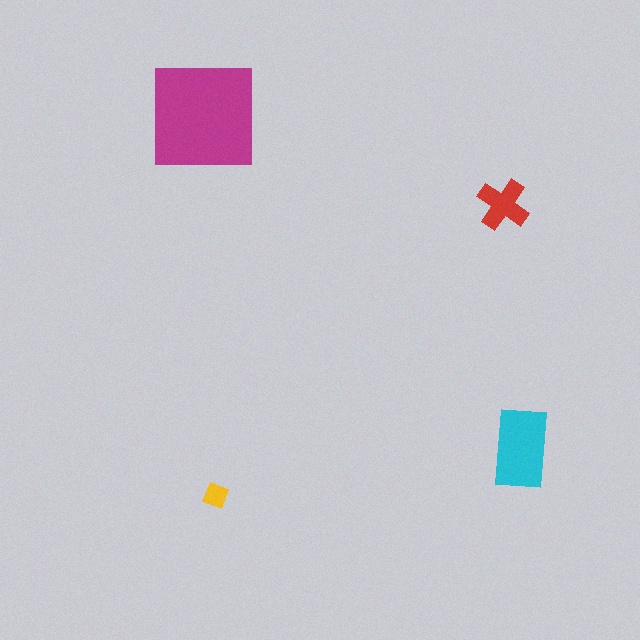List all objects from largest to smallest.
The magenta square, the cyan rectangle, the red cross, the yellow diamond.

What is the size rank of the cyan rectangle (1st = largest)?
2nd.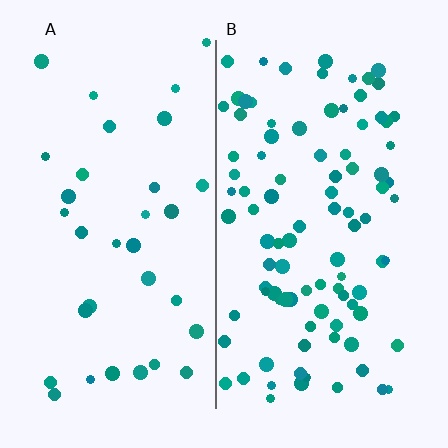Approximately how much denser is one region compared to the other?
Approximately 2.9× — region B over region A.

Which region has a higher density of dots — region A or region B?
B (the right).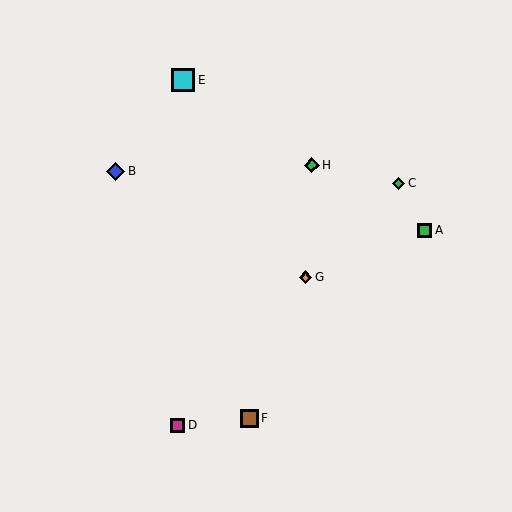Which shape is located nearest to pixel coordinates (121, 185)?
The blue diamond (labeled B) at (116, 171) is nearest to that location.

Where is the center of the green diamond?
The center of the green diamond is at (399, 183).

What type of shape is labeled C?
Shape C is a green diamond.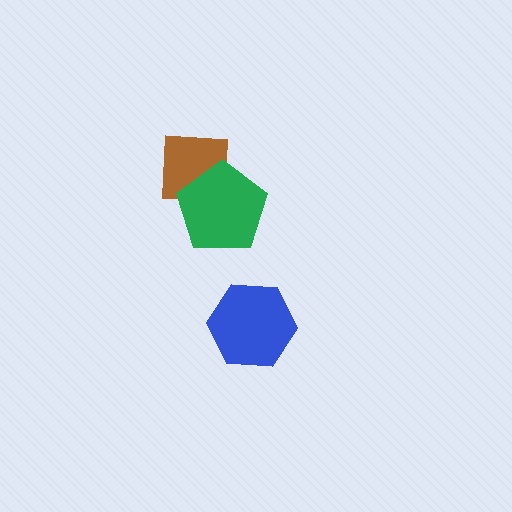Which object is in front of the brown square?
The green pentagon is in front of the brown square.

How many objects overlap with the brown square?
1 object overlaps with the brown square.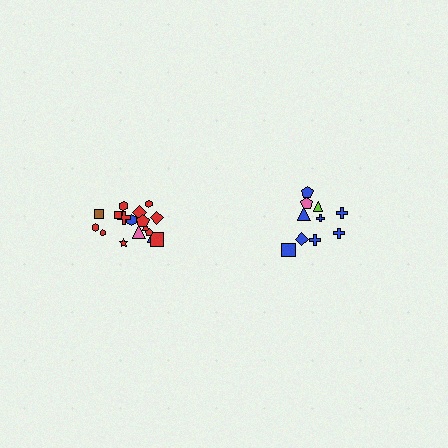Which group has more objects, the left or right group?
The left group.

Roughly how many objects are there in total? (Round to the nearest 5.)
Roughly 30 objects in total.